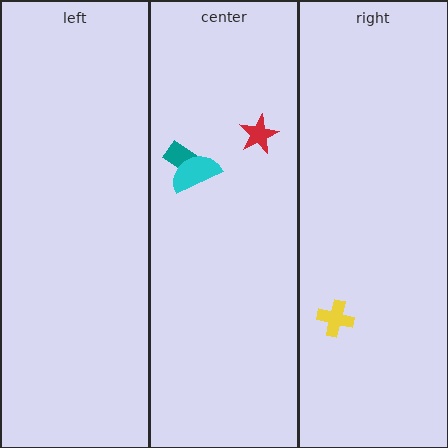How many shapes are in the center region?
3.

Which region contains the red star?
The center region.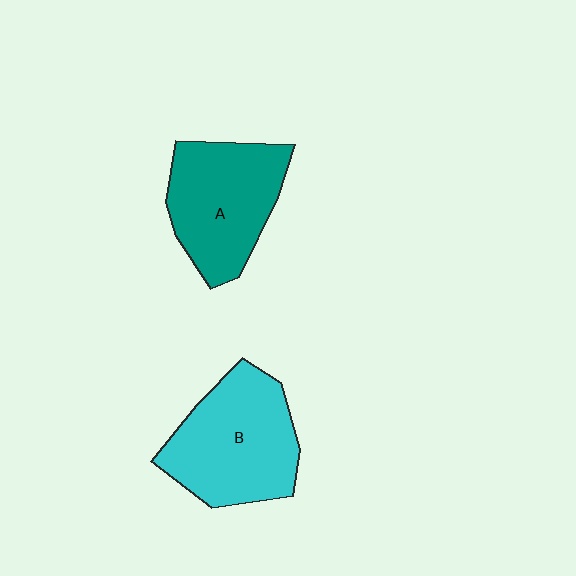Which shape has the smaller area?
Shape A (teal).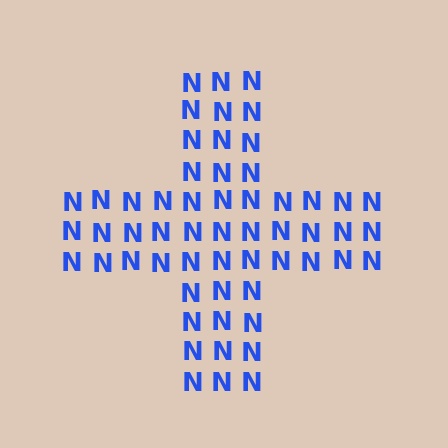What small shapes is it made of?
It is made of small letter N's.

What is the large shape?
The large shape is a cross.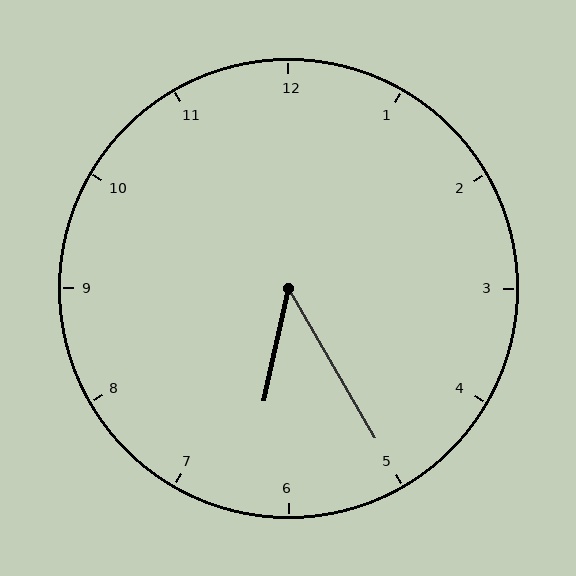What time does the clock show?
6:25.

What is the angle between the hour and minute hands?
Approximately 42 degrees.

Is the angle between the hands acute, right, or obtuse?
It is acute.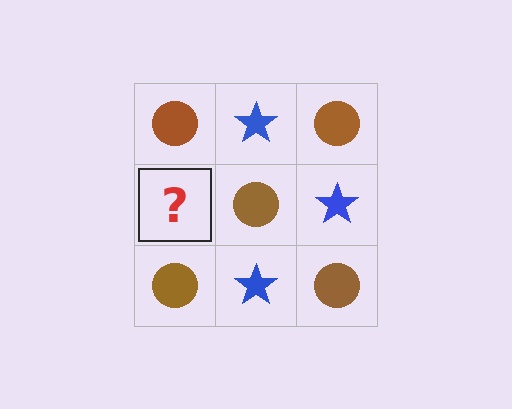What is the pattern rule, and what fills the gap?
The rule is that it alternates brown circle and blue star in a checkerboard pattern. The gap should be filled with a blue star.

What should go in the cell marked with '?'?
The missing cell should contain a blue star.